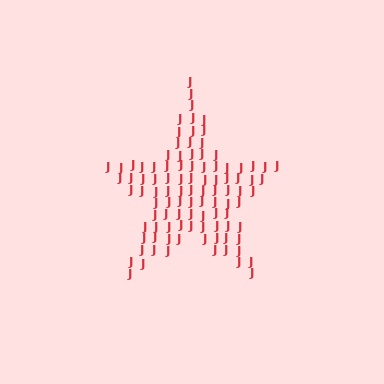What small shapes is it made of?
It is made of small letter J's.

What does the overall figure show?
The overall figure shows a star.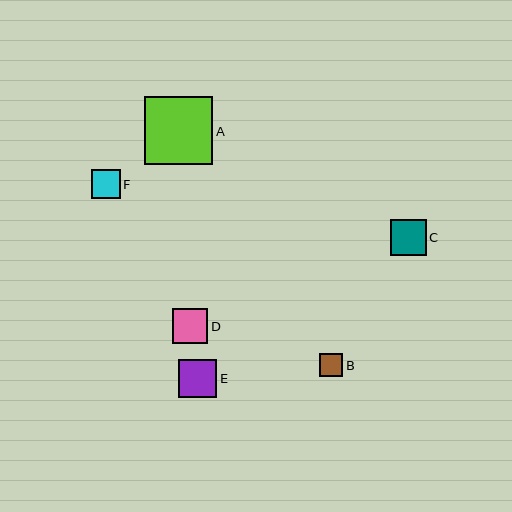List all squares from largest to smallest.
From largest to smallest: A, E, C, D, F, B.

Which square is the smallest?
Square B is the smallest with a size of approximately 23 pixels.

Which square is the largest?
Square A is the largest with a size of approximately 68 pixels.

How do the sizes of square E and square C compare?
Square E and square C are approximately the same size.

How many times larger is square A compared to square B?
Square A is approximately 3.0 times the size of square B.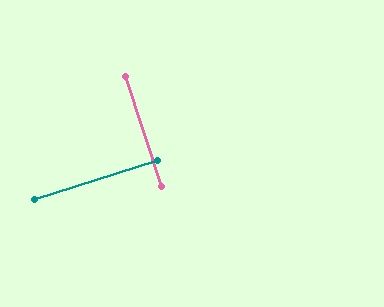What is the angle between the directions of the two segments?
Approximately 90 degrees.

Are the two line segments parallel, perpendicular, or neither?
Perpendicular — they meet at approximately 90°.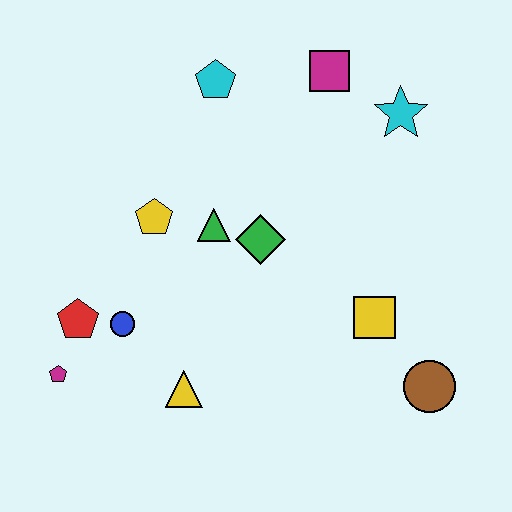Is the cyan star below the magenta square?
Yes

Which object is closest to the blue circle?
The red pentagon is closest to the blue circle.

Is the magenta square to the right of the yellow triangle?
Yes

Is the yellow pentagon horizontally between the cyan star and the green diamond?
No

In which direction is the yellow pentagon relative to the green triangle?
The yellow pentagon is to the left of the green triangle.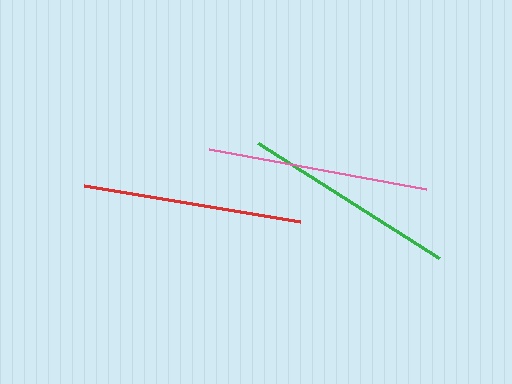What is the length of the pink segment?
The pink segment is approximately 220 pixels long.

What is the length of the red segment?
The red segment is approximately 219 pixels long.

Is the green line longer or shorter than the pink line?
The pink line is longer than the green line.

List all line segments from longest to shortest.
From longest to shortest: pink, red, green.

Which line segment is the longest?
The pink line is the longest at approximately 220 pixels.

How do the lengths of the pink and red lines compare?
The pink and red lines are approximately the same length.